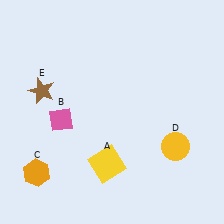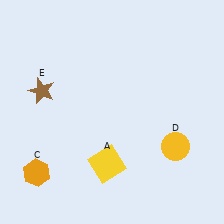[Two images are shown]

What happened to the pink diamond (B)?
The pink diamond (B) was removed in Image 2. It was in the bottom-left area of Image 1.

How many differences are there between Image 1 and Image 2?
There is 1 difference between the two images.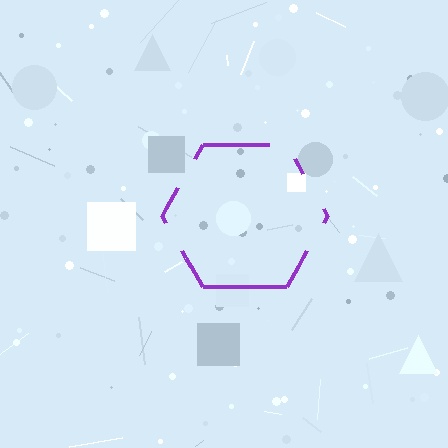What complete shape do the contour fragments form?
The contour fragments form a hexagon.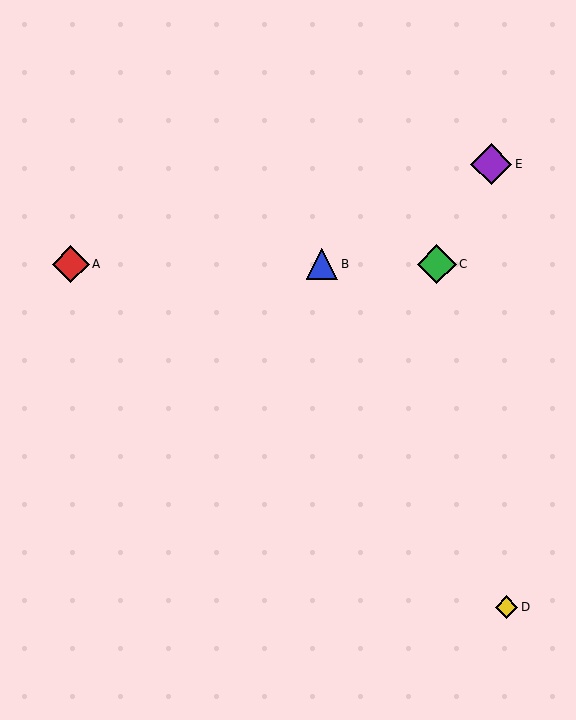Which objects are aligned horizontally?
Objects A, B, C are aligned horizontally.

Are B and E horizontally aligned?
No, B is at y≈264 and E is at y≈164.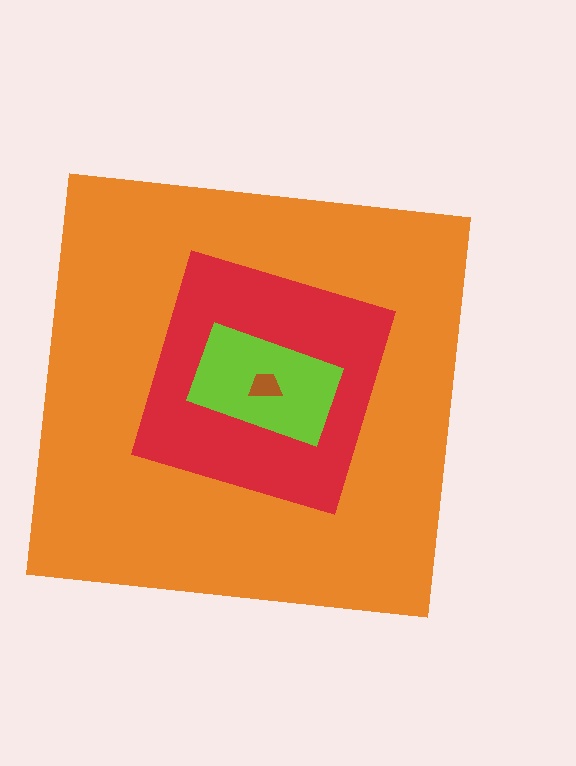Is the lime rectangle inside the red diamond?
Yes.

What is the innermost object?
The brown trapezoid.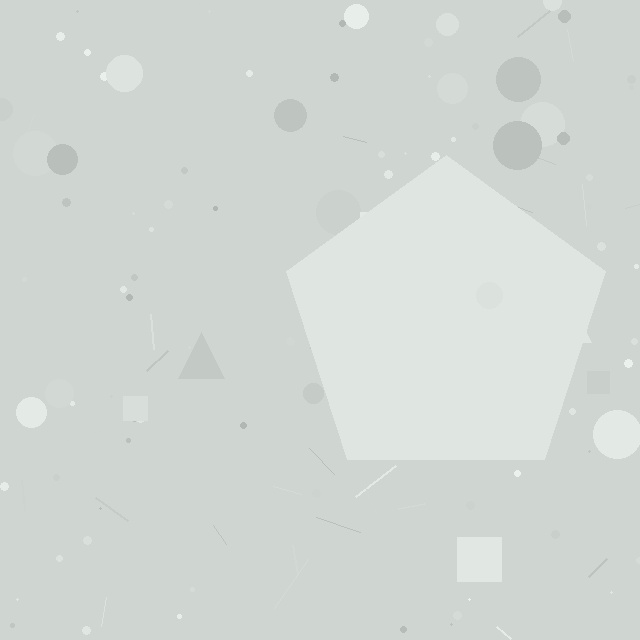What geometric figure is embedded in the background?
A pentagon is embedded in the background.